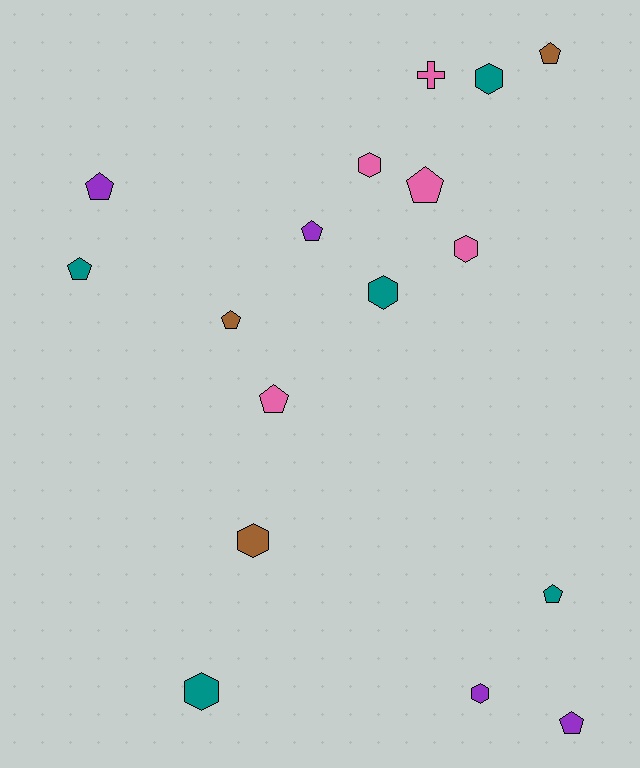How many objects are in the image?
There are 17 objects.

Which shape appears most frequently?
Pentagon, with 9 objects.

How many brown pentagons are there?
There are 2 brown pentagons.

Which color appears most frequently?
Pink, with 5 objects.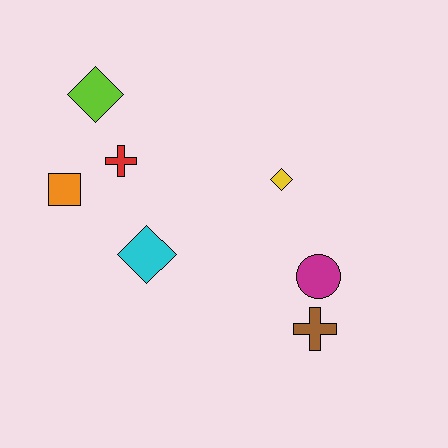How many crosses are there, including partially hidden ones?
There are 2 crosses.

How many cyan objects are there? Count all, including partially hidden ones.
There is 1 cyan object.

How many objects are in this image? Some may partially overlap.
There are 7 objects.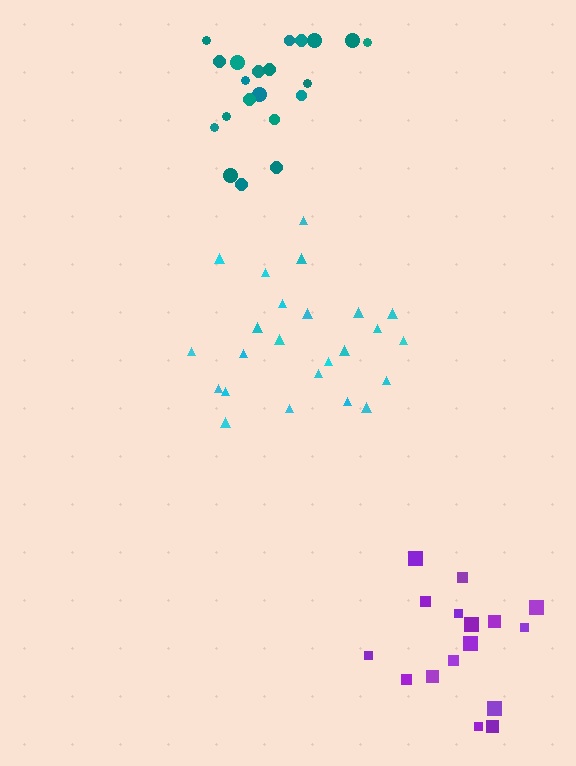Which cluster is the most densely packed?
Teal.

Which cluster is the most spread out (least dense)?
Purple.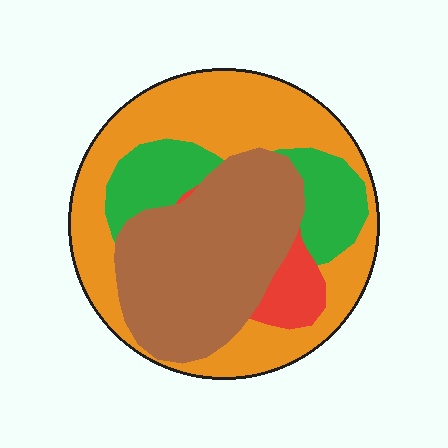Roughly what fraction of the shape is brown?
Brown takes up about one third (1/3) of the shape.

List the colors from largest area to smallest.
From largest to smallest: orange, brown, green, red.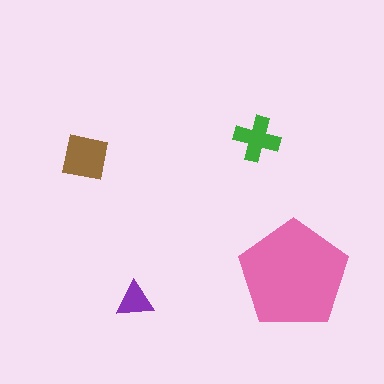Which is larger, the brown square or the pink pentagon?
The pink pentagon.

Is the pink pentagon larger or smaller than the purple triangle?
Larger.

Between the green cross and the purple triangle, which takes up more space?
The green cross.